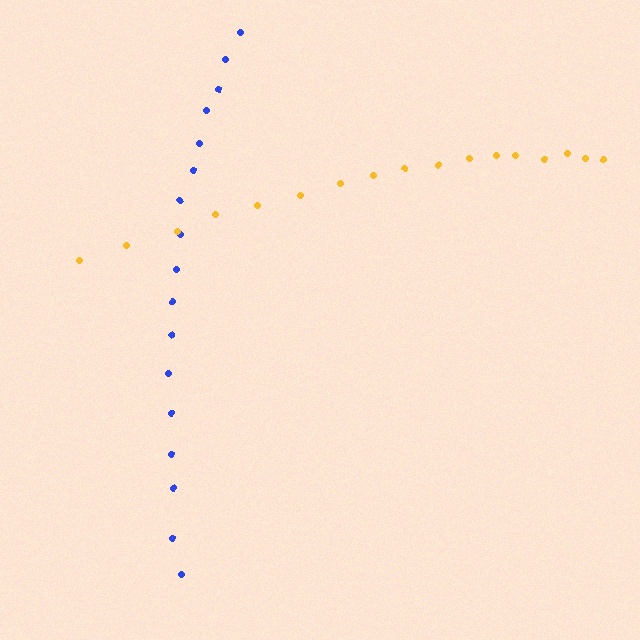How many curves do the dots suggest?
There are 2 distinct paths.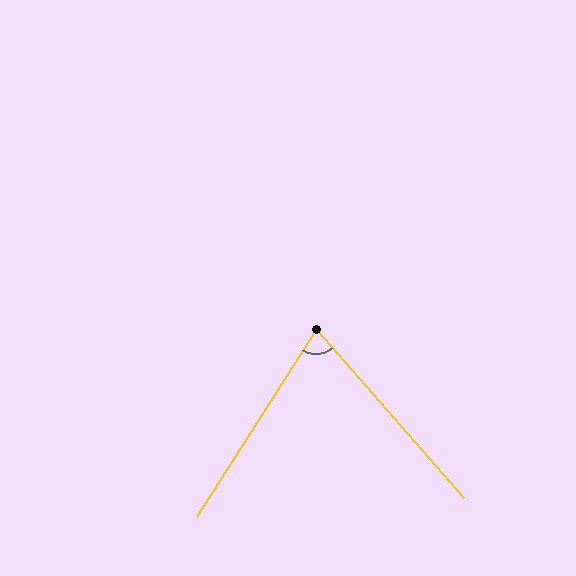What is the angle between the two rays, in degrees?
Approximately 74 degrees.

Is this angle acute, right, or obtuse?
It is acute.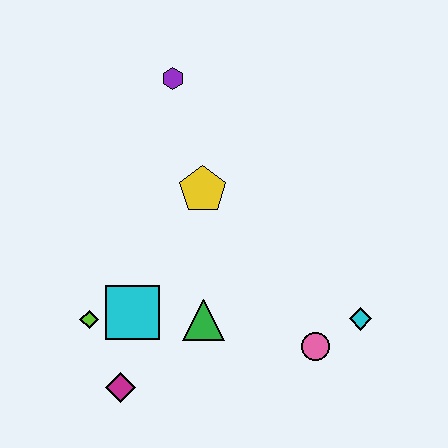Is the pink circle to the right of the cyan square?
Yes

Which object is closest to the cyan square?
The lime diamond is closest to the cyan square.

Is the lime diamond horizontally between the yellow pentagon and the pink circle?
No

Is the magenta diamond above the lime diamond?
No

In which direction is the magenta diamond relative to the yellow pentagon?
The magenta diamond is below the yellow pentagon.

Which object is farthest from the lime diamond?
The cyan diamond is farthest from the lime diamond.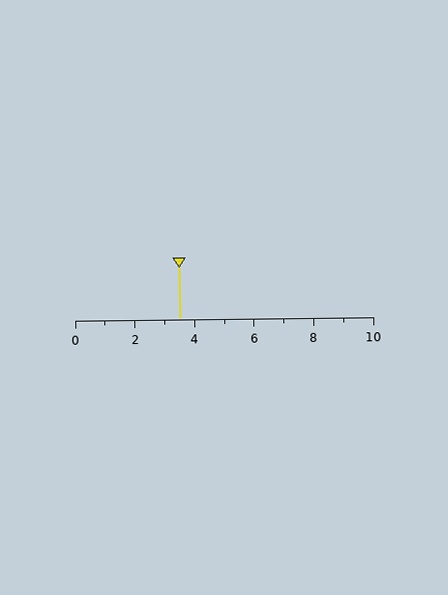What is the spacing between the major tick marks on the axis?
The major ticks are spaced 2 apart.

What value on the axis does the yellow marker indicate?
The marker indicates approximately 3.5.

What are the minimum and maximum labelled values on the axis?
The axis runs from 0 to 10.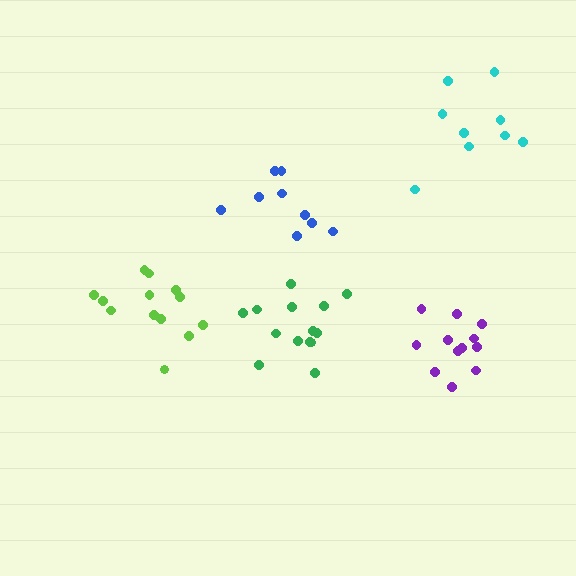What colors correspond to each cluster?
The clusters are colored: blue, green, purple, cyan, lime.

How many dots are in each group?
Group 1: 9 dots, Group 2: 14 dots, Group 3: 12 dots, Group 4: 9 dots, Group 5: 13 dots (57 total).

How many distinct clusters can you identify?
There are 5 distinct clusters.